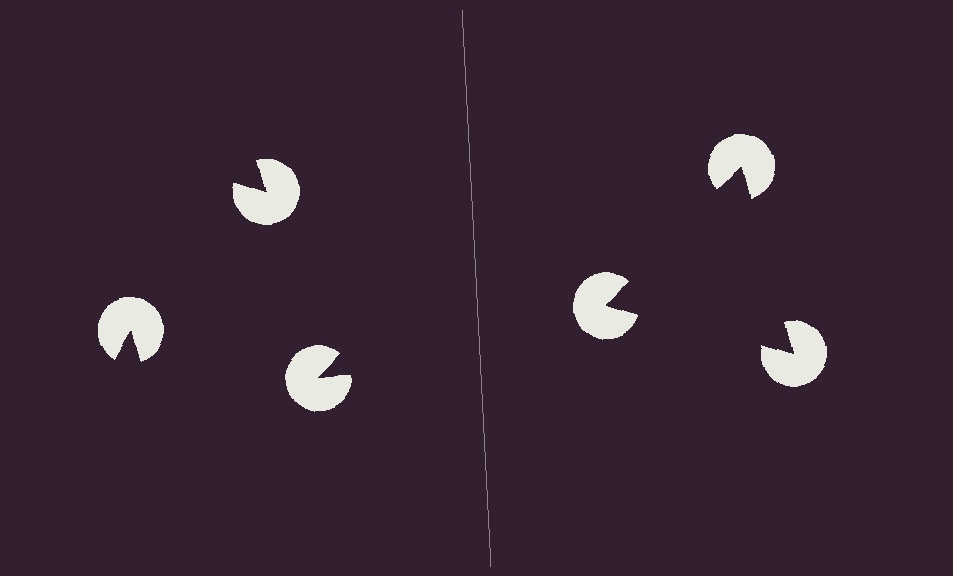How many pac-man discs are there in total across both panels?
6 — 3 on each side.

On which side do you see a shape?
An illusory triangle appears on the right side. On the left side the wedge cuts are rotated, so no coherent shape forms.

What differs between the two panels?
The pac-man discs are positioned identically on both sides; only the wedge orientations differ. On the right they align to a triangle; on the left they are misaligned.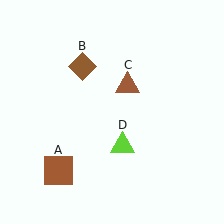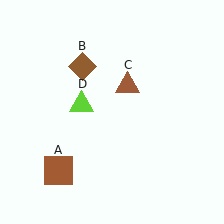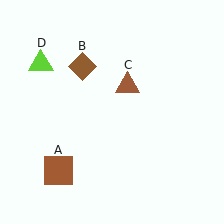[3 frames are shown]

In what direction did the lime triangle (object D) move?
The lime triangle (object D) moved up and to the left.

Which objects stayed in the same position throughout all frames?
Brown square (object A) and brown diamond (object B) and brown triangle (object C) remained stationary.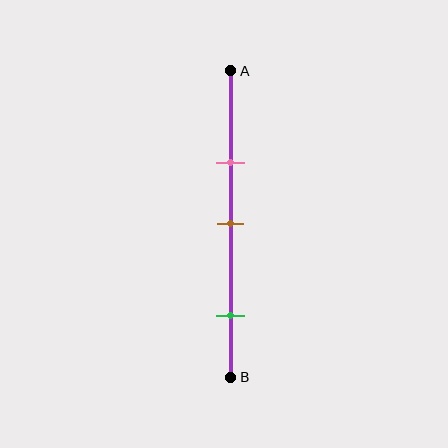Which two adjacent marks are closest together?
The pink and brown marks are the closest adjacent pair.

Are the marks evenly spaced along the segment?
No, the marks are not evenly spaced.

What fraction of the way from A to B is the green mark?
The green mark is approximately 80% (0.8) of the way from A to B.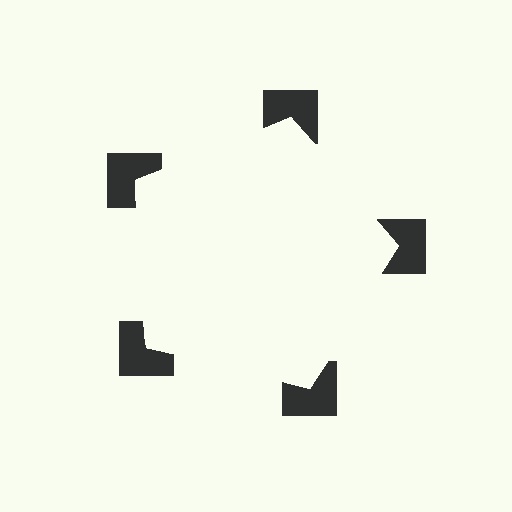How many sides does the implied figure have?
5 sides.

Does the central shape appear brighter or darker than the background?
It typically appears slightly brighter than the background, even though no actual brightness change is drawn.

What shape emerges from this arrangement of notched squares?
An illusory pentagon — its edges are inferred from the aligned wedge cuts in the notched squares, not physically drawn.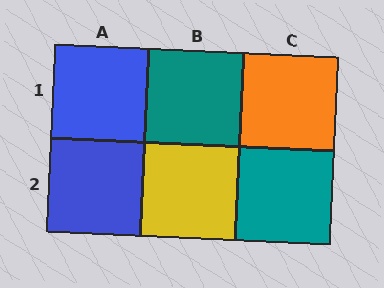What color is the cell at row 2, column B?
Yellow.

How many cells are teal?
2 cells are teal.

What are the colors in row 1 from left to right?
Blue, teal, orange.